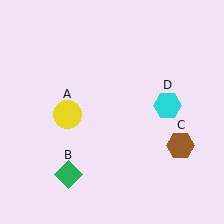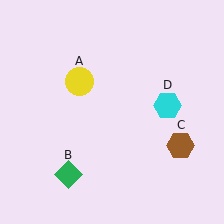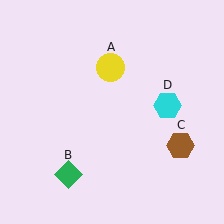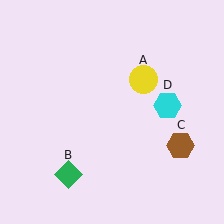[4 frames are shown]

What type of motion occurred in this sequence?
The yellow circle (object A) rotated clockwise around the center of the scene.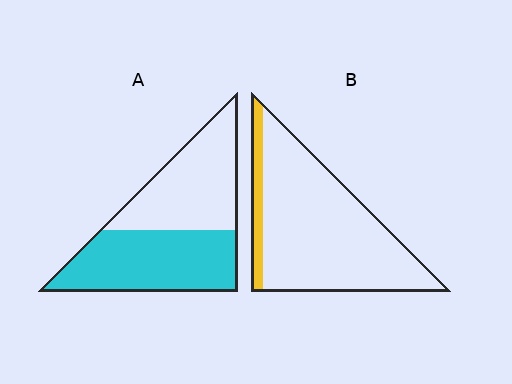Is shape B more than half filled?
No.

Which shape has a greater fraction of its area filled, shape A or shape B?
Shape A.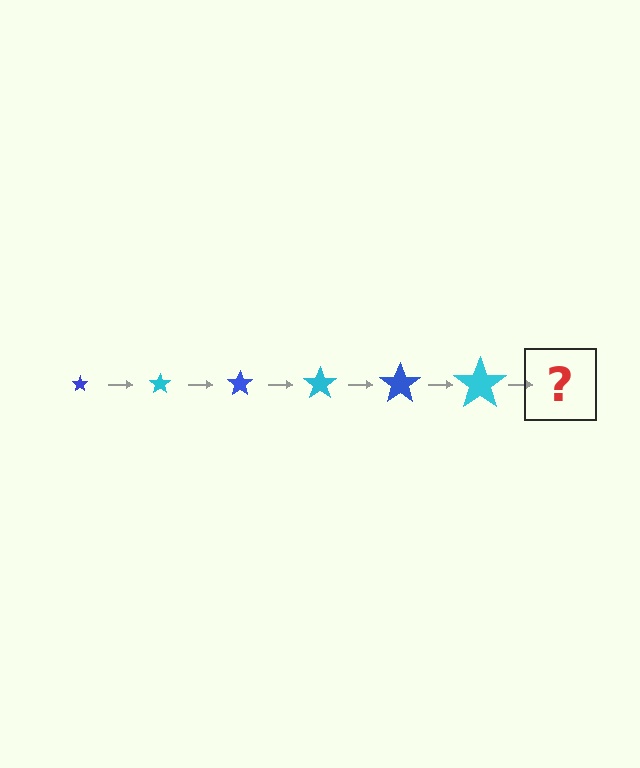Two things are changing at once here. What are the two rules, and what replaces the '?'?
The two rules are that the star grows larger each step and the color cycles through blue and cyan. The '?' should be a blue star, larger than the previous one.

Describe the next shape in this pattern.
It should be a blue star, larger than the previous one.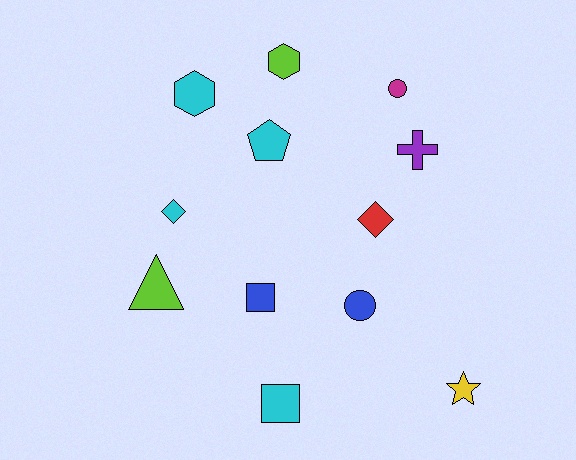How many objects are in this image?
There are 12 objects.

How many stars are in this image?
There is 1 star.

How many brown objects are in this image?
There are no brown objects.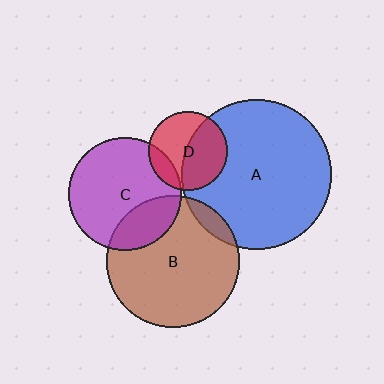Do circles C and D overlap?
Yes.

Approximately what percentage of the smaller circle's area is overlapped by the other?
Approximately 15%.